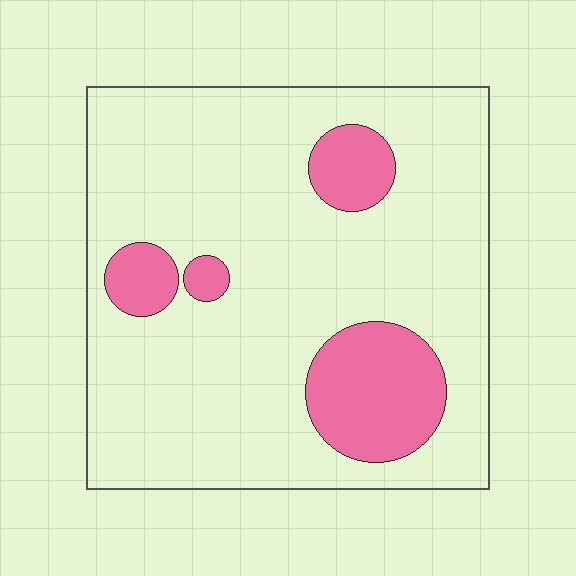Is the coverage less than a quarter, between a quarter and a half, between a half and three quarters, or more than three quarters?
Less than a quarter.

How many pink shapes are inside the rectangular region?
4.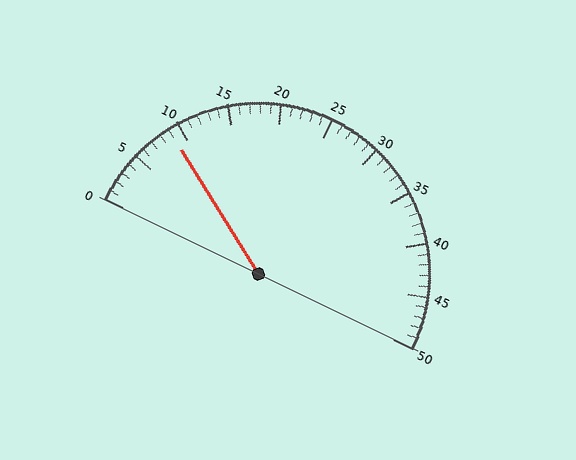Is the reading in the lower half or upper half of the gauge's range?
The reading is in the lower half of the range (0 to 50).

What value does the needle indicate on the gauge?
The needle indicates approximately 9.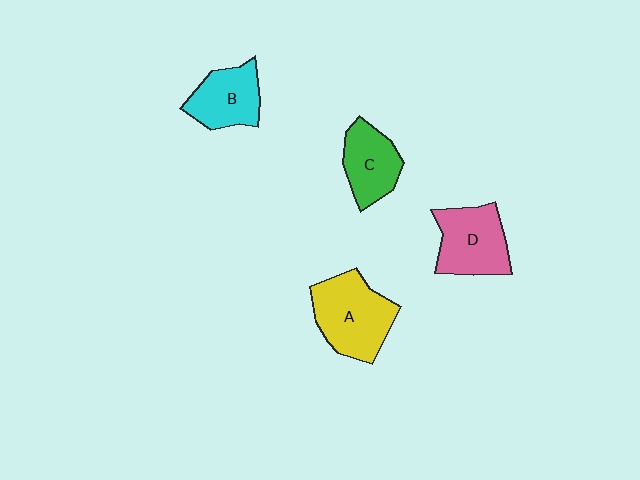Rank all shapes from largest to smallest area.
From largest to smallest: A (yellow), D (pink), B (cyan), C (green).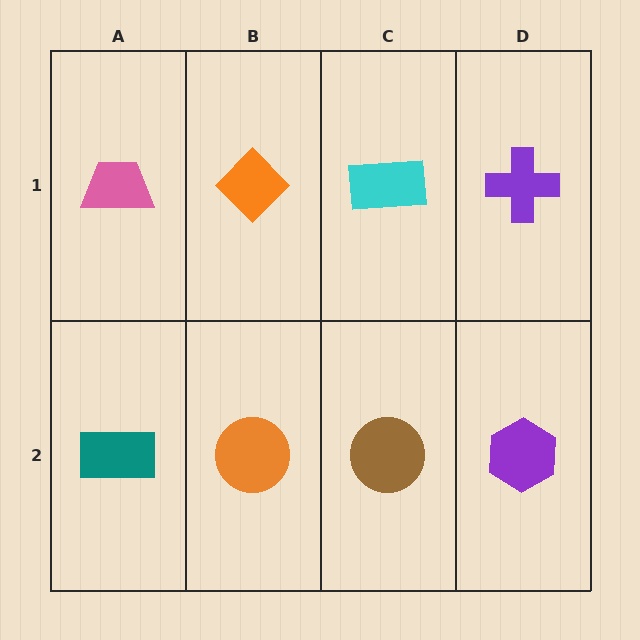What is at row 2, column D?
A purple hexagon.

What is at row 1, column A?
A pink trapezoid.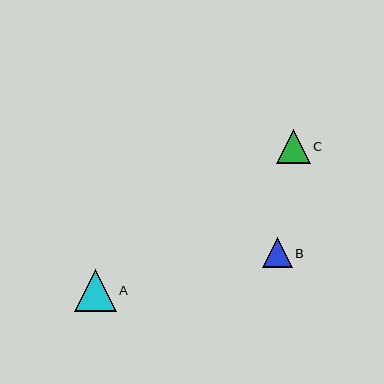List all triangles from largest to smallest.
From largest to smallest: A, C, B.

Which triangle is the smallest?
Triangle B is the smallest with a size of approximately 30 pixels.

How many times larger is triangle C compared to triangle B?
Triangle C is approximately 1.1 times the size of triangle B.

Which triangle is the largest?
Triangle A is the largest with a size of approximately 42 pixels.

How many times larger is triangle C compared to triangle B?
Triangle C is approximately 1.1 times the size of triangle B.